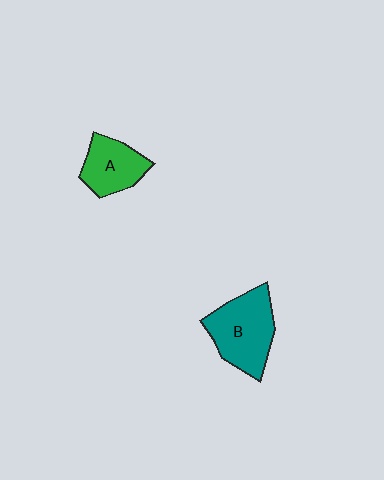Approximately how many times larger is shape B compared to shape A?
Approximately 1.5 times.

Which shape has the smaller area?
Shape A (green).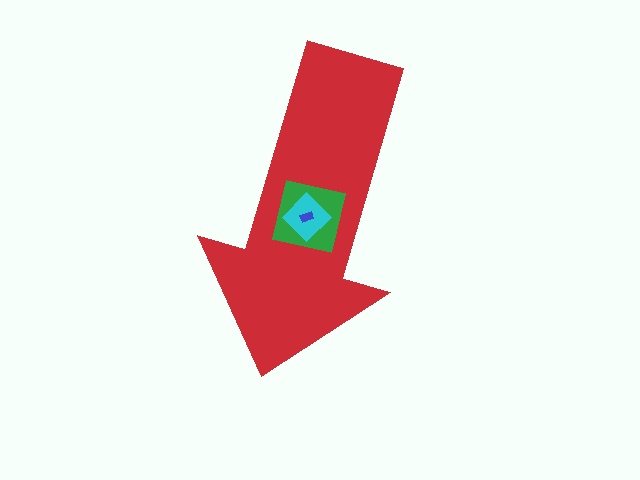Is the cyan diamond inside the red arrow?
Yes.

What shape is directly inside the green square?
The cyan diamond.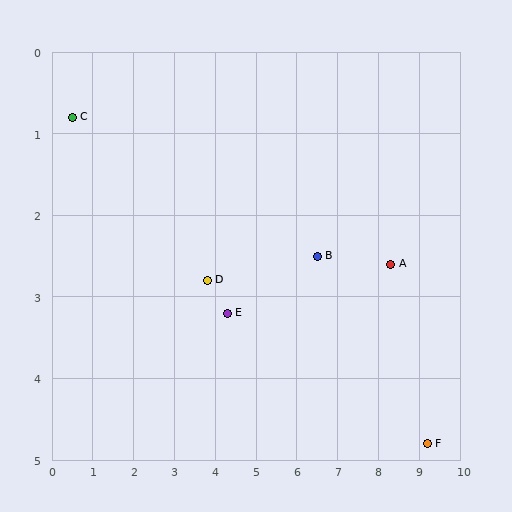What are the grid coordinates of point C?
Point C is at approximately (0.5, 0.8).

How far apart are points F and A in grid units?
Points F and A are about 2.4 grid units apart.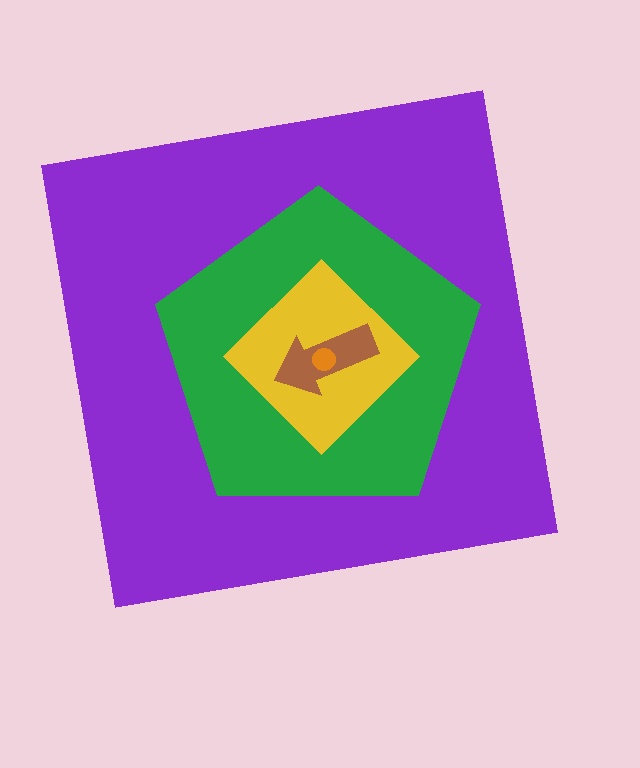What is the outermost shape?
The purple square.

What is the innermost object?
The orange circle.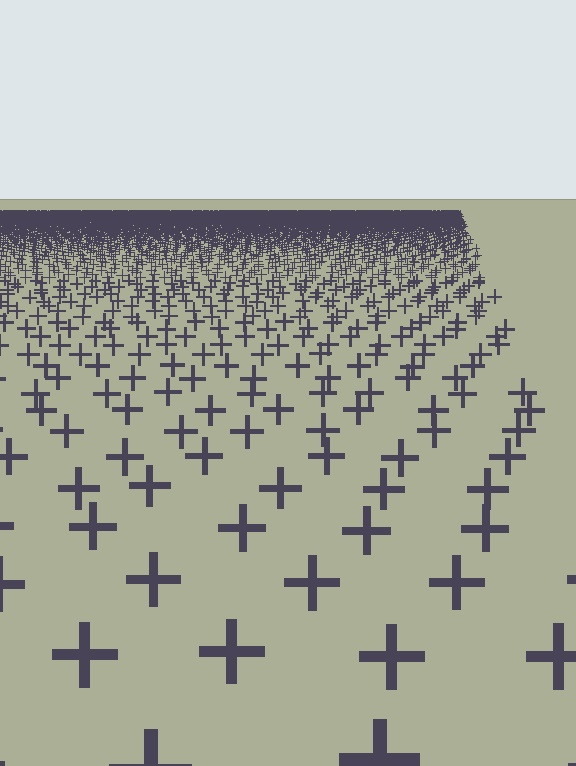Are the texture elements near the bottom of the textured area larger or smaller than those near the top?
Larger. Near the bottom, elements are closer to the viewer and appear at a bigger on-screen size.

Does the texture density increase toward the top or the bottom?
Density increases toward the top.